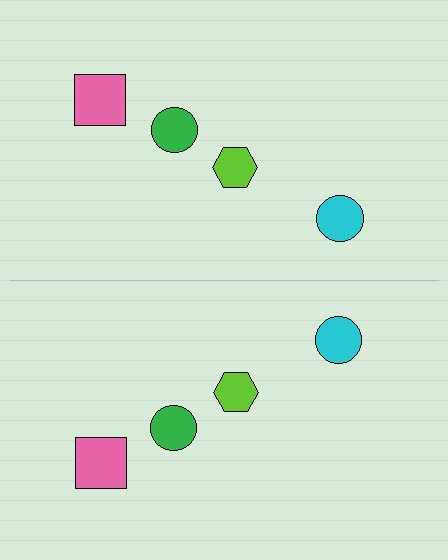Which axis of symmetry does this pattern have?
The pattern has a horizontal axis of symmetry running through the center of the image.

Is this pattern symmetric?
Yes, this pattern has bilateral (reflection) symmetry.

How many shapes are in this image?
There are 8 shapes in this image.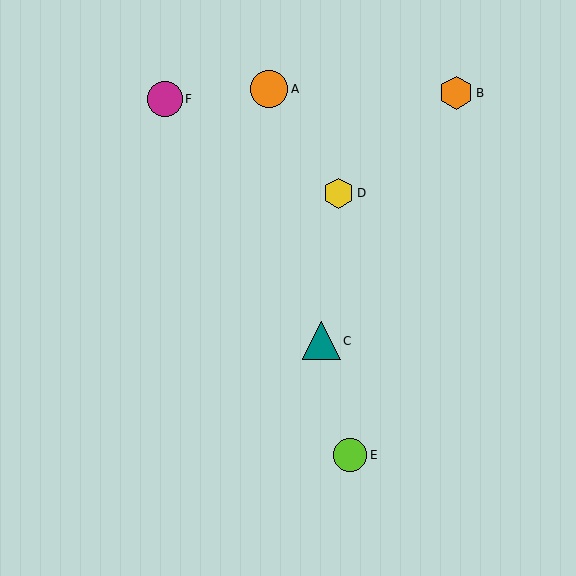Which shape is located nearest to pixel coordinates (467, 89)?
The orange hexagon (labeled B) at (456, 93) is nearest to that location.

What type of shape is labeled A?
Shape A is an orange circle.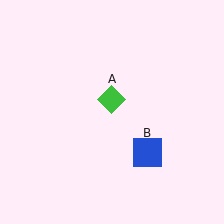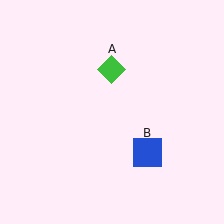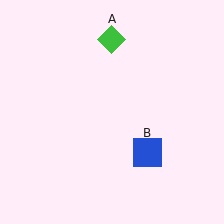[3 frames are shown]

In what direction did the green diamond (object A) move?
The green diamond (object A) moved up.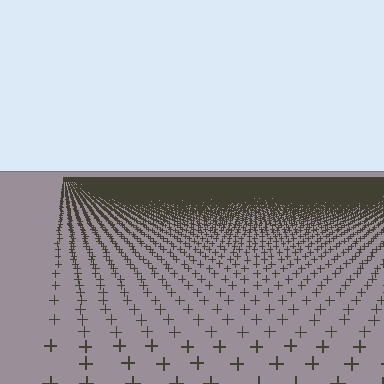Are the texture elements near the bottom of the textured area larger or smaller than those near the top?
Larger. Near the bottom, elements are closer to the viewer and appear at a bigger on-screen size.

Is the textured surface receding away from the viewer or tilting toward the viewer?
The surface is receding away from the viewer. Texture elements get smaller and denser toward the top.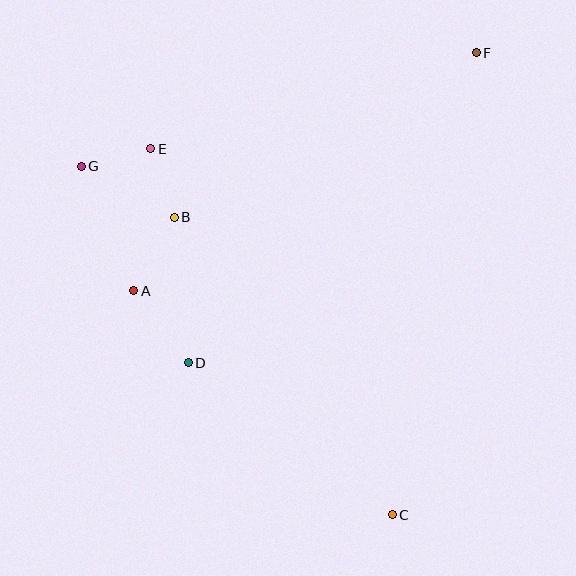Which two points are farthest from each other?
Points C and F are farthest from each other.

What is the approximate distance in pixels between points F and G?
The distance between F and G is approximately 411 pixels.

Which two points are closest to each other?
Points E and G are closest to each other.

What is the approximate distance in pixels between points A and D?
The distance between A and D is approximately 90 pixels.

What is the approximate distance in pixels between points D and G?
The distance between D and G is approximately 224 pixels.